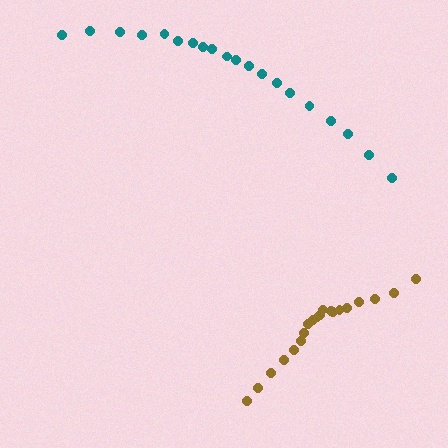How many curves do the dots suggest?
There are 2 distinct paths.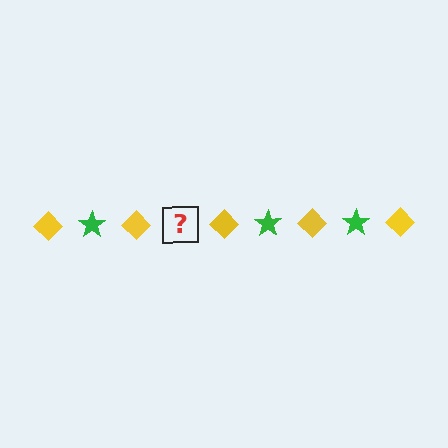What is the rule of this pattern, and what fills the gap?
The rule is that the pattern alternates between yellow diamond and green star. The gap should be filled with a green star.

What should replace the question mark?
The question mark should be replaced with a green star.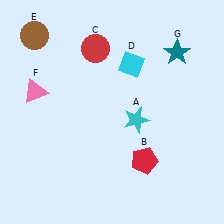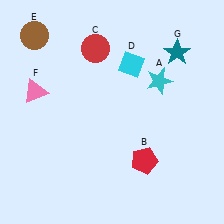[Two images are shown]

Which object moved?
The cyan star (A) moved up.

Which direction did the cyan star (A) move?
The cyan star (A) moved up.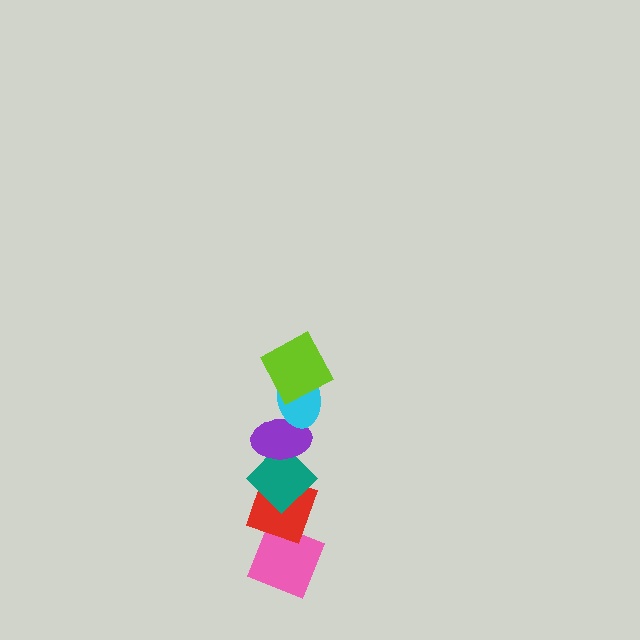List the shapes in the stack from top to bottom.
From top to bottom: the lime square, the cyan ellipse, the purple ellipse, the teal diamond, the red diamond, the pink diamond.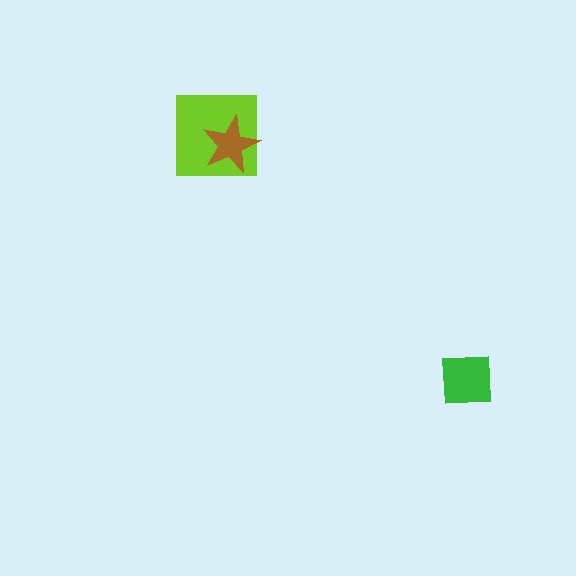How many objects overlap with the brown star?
1 object overlaps with the brown star.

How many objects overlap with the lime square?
1 object overlaps with the lime square.